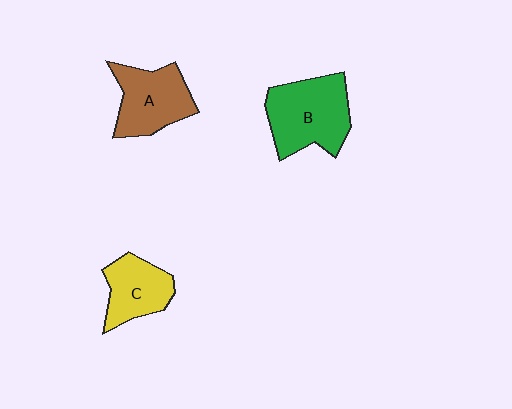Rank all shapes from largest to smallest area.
From largest to smallest: B (green), A (brown), C (yellow).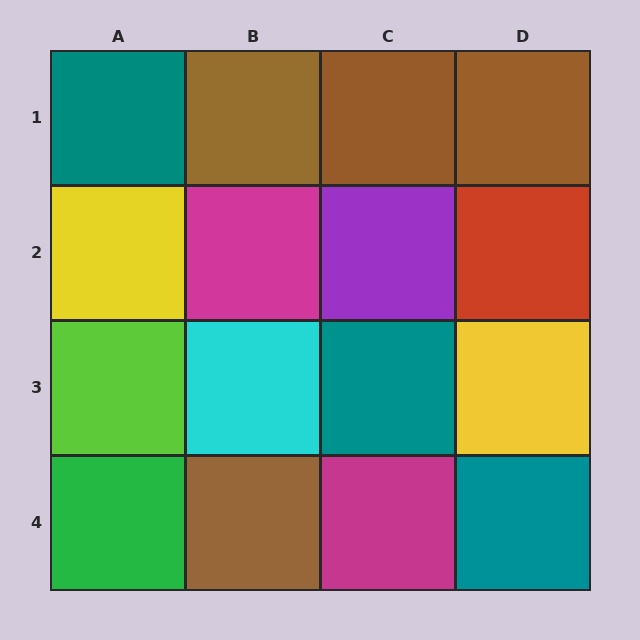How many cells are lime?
1 cell is lime.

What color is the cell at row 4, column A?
Green.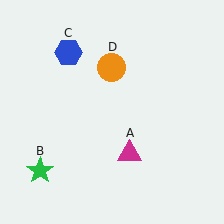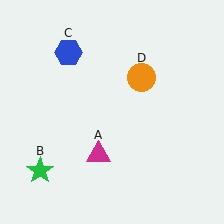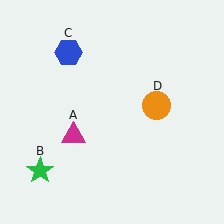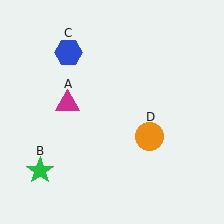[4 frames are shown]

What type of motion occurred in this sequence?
The magenta triangle (object A), orange circle (object D) rotated clockwise around the center of the scene.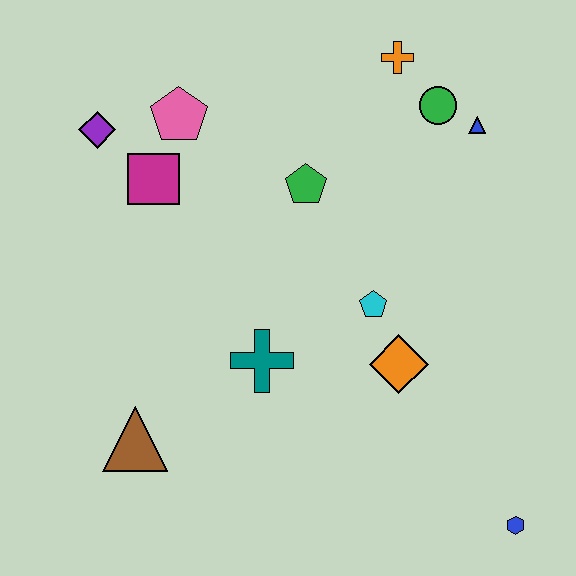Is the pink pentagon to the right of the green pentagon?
No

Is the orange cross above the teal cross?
Yes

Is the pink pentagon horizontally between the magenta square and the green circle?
Yes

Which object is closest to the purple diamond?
The magenta square is closest to the purple diamond.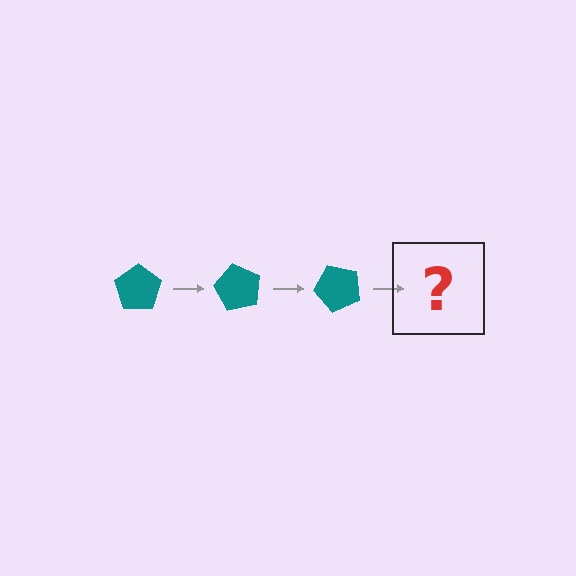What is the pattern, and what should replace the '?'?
The pattern is that the pentagon rotates 60 degrees each step. The '?' should be a teal pentagon rotated 180 degrees.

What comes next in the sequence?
The next element should be a teal pentagon rotated 180 degrees.